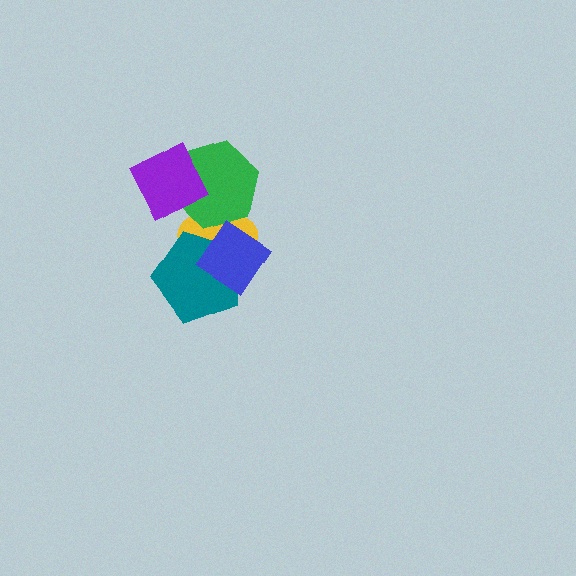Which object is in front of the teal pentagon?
The blue diamond is in front of the teal pentagon.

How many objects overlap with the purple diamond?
2 objects overlap with the purple diamond.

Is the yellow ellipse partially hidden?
Yes, it is partially covered by another shape.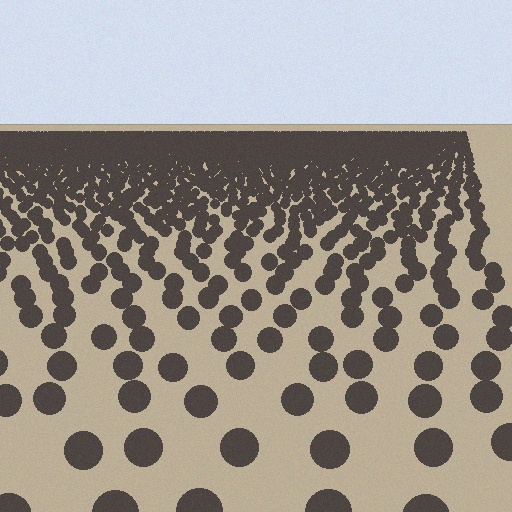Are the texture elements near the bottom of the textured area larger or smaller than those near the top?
Larger. Near the bottom, elements are closer to the viewer and appear at a bigger on-screen size.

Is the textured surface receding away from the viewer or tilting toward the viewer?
The surface is receding away from the viewer. Texture elements get smaller and denser toward the top.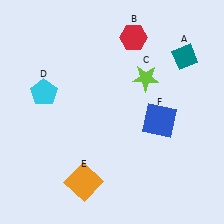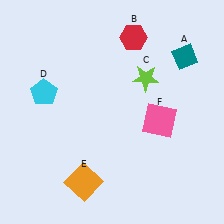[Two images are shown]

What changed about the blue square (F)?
In Image 1, F is blue. In Image 2, it changed to pink.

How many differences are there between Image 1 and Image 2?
There is 1 difference between the two images.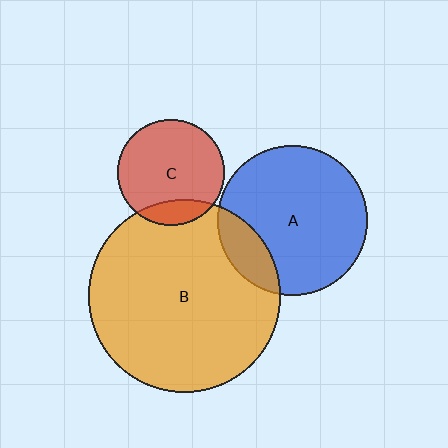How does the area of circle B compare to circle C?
Approximately 3.2 times.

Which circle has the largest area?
Circle B (orange).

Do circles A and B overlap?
Yes.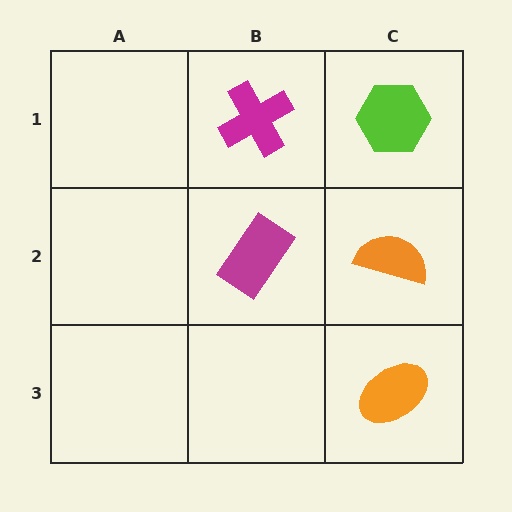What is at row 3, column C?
An orange ellipse.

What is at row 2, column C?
An orange semicircle.